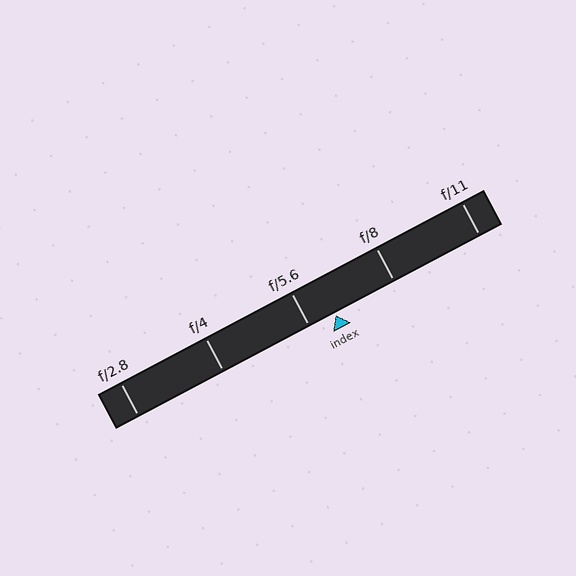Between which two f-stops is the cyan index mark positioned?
The index mark is between f/5.6 and f/8.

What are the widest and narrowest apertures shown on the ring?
The widest aperture shown is f/2.8 and the narrowest is f/11.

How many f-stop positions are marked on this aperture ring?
There are 5 f-stop positions marked.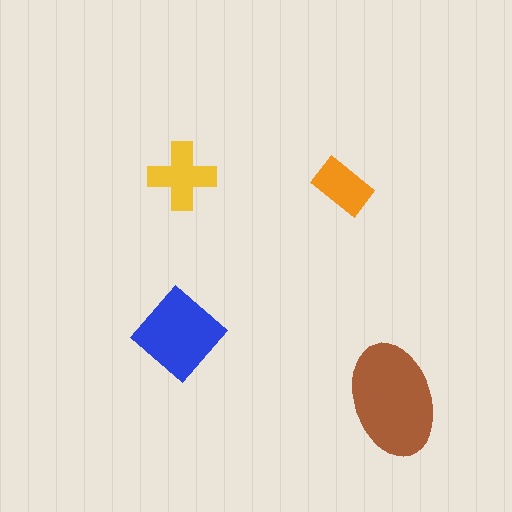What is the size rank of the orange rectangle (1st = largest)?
4th.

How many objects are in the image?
There are 4 objects in the image.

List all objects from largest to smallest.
The brown ellipse, the blue diamond, the yellow cross, the orange rectangle.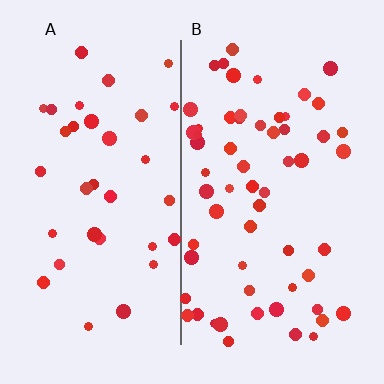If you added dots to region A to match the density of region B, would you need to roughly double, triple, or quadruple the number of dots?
Approximately double.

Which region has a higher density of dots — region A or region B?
B (the right).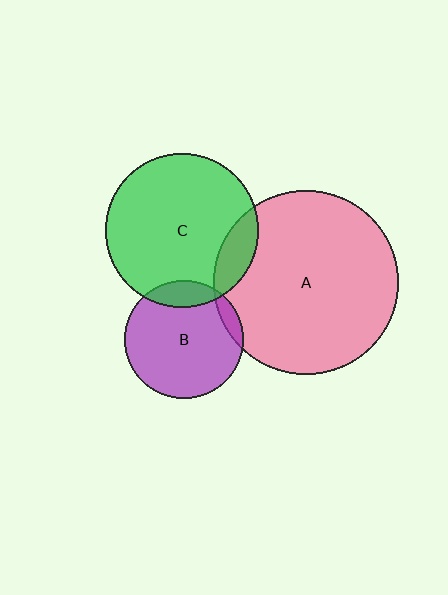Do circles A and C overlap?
Yes.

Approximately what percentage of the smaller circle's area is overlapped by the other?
Approximately 15%.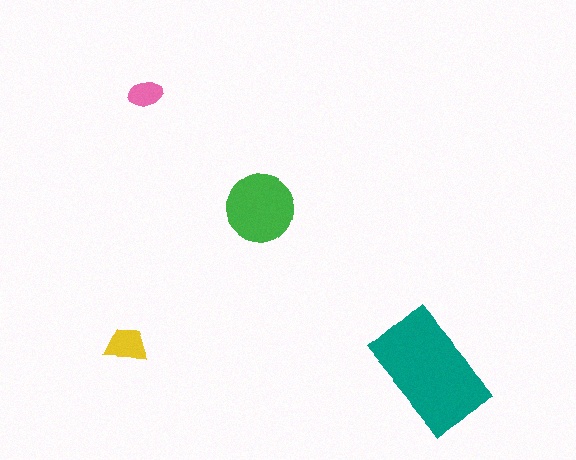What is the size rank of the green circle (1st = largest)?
2nd.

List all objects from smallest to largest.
The pink ellipse, the yellow trapezoid, the green circle, the teal rectangle.